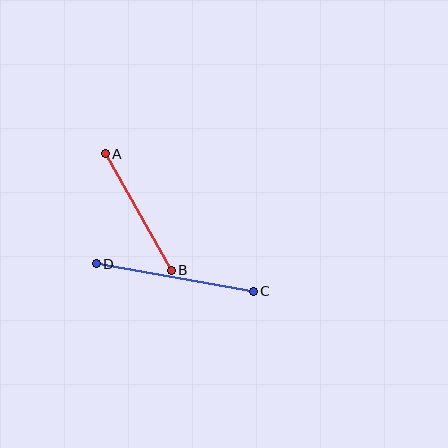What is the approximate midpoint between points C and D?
The midpoint is at approximately (175, 277) pixels.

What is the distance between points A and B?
The distance is approximately 134 pixels.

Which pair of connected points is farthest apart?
Points C and D are farthest apart.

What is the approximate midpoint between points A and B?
The midpoint is at approximately (138, 212) pixels.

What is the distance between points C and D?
The distance is approximately 159 pixels.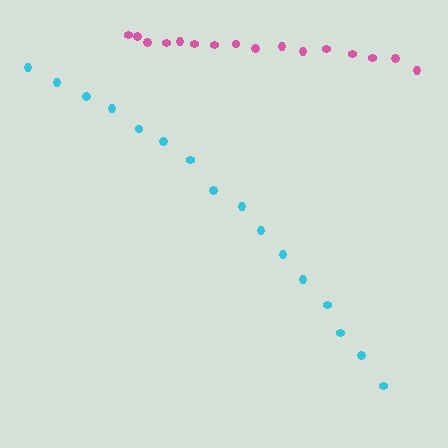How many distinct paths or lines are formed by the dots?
There are 2 distinct paths.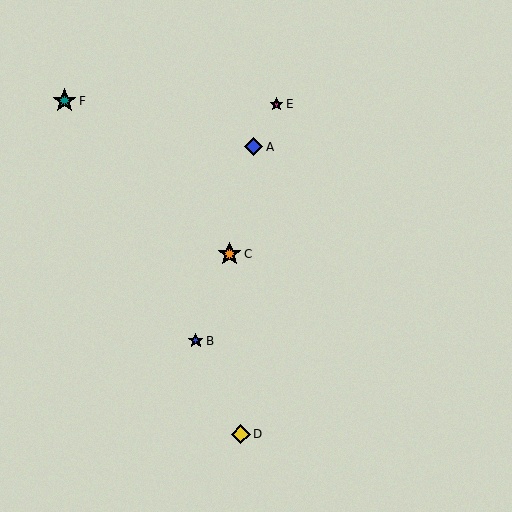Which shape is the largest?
The teal star (labeled F) is the largest.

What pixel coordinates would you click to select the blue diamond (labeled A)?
Click at (253, 147) to select the blue diamond A.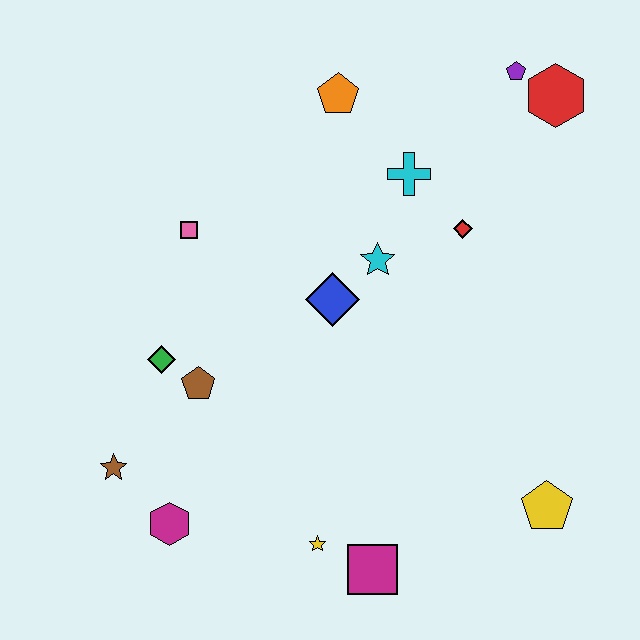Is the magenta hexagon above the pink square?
No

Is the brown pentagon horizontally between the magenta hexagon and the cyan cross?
Yes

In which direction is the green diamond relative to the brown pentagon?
The green diamond is to the left of the brown pentagon.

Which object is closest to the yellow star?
The magenta square is closest to the yellow star.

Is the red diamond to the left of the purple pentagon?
Yes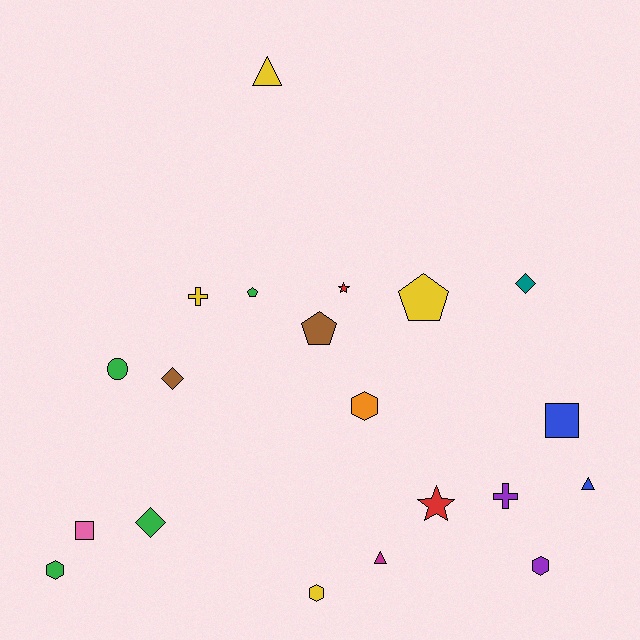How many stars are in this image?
There are 2 stars.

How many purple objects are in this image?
There are 2 purple objects.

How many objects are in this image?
There are 20 objects.